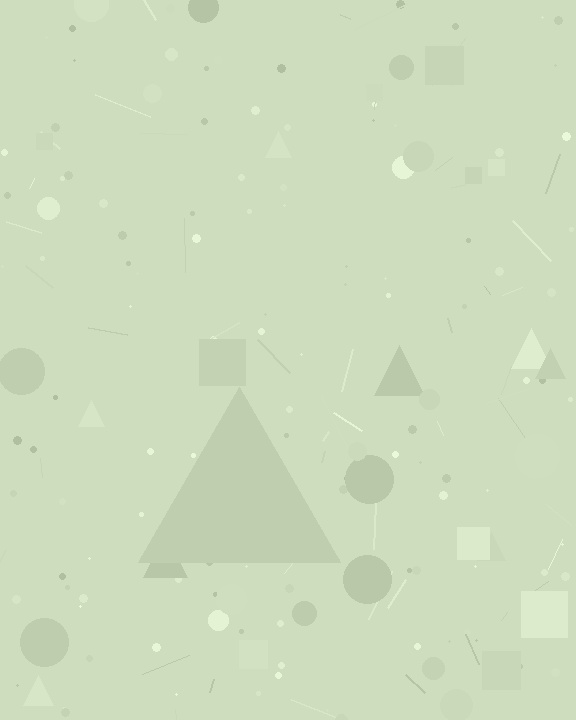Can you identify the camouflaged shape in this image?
The camouflaged shape is a triangle.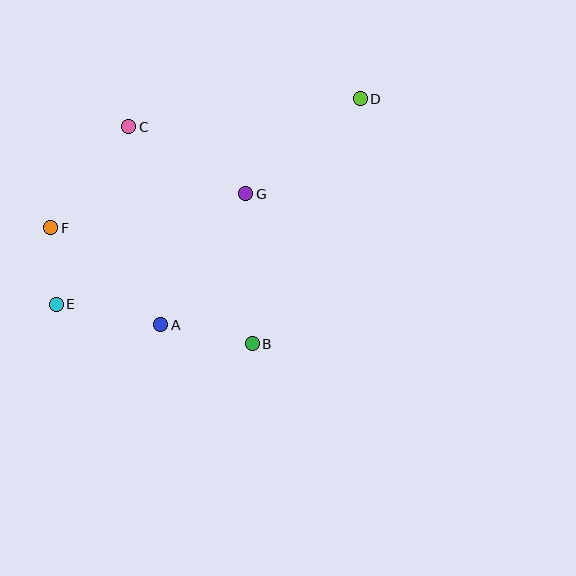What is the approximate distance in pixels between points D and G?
The distance between D and G is approximately 149 pixels.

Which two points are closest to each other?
Points E and F are closest to each other.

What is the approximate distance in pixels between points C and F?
The distance between C and F is approximately 128 pixels.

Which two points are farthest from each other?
Points D and E are farthest from each other.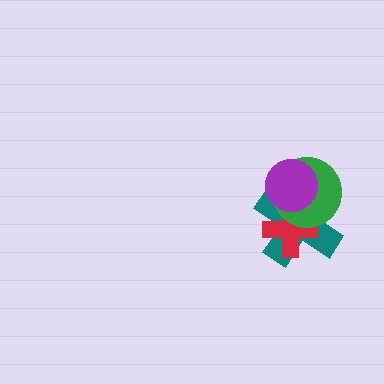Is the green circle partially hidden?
Yes, it is partially covered by another shape.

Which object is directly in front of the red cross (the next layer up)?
The green circle is directly in front of the red cross.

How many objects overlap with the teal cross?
3 objects overlap with the teal cross.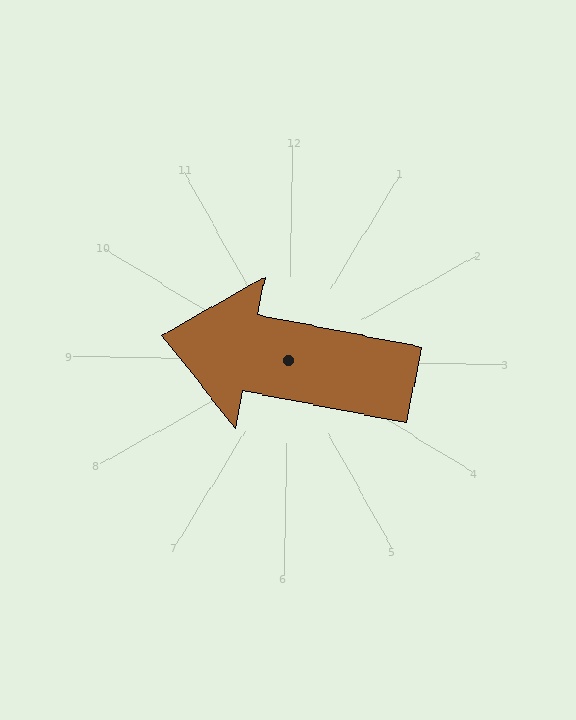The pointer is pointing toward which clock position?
Roughly 9 o'clock.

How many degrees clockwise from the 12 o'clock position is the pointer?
Approximately 280 degrees.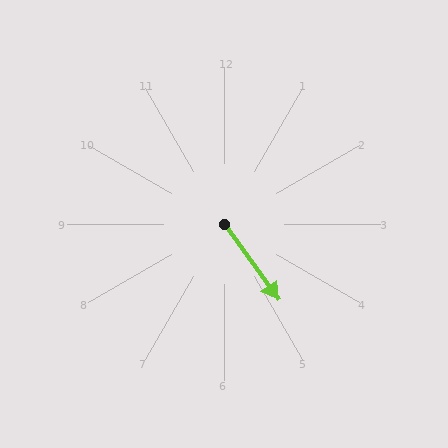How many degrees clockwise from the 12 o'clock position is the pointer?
Approximately 144 degrees.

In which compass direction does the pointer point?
Southeast.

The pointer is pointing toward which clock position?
Roughly 5 o'clock.